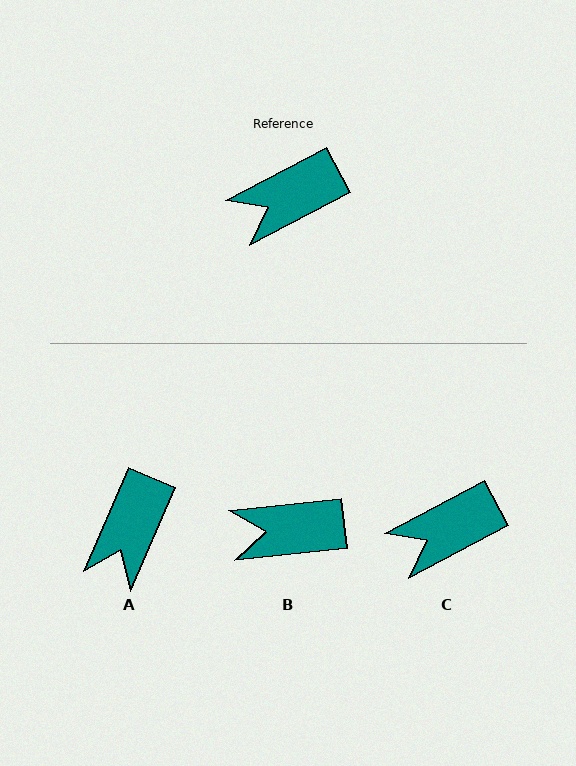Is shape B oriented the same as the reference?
No, it is off by about 22 degrees.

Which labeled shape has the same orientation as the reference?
C.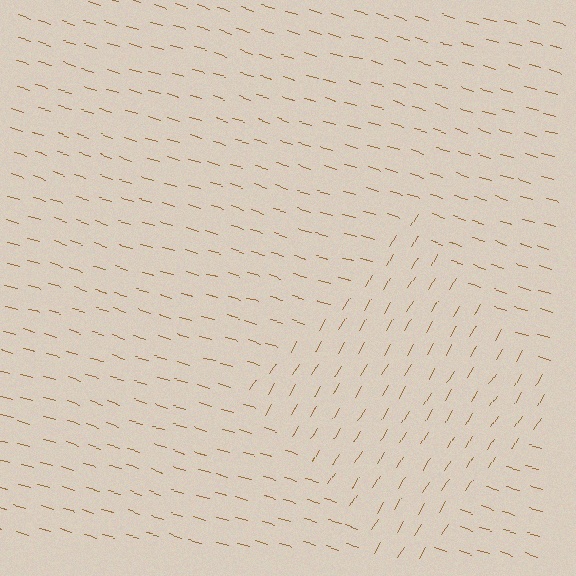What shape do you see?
I see a diamond.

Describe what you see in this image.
The image is filled with small brown line segments. A diamond region in the image has lines oriented differently from the surrounding lines, creating a visible texture boundary.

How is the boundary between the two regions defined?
The boundary is defined purely by a change in line orientation (approximately 76 degrees difference). All lines are the same color and thickness.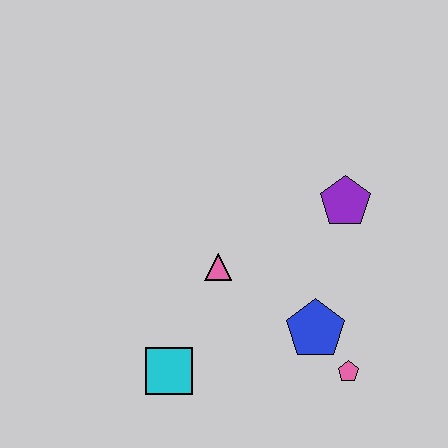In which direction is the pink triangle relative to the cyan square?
The pink triangle is above the cyan square.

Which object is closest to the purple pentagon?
The blue pentagon is closest to the purple pentagon.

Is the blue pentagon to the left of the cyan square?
No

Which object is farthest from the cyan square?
The purple pentagon is farthest from the cyan square.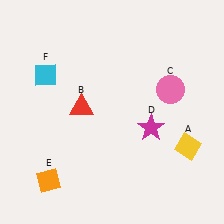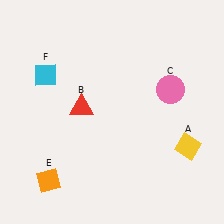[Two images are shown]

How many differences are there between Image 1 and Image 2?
There is 1 difference between the two images.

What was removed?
The magenta star (D) was removed in Image 2.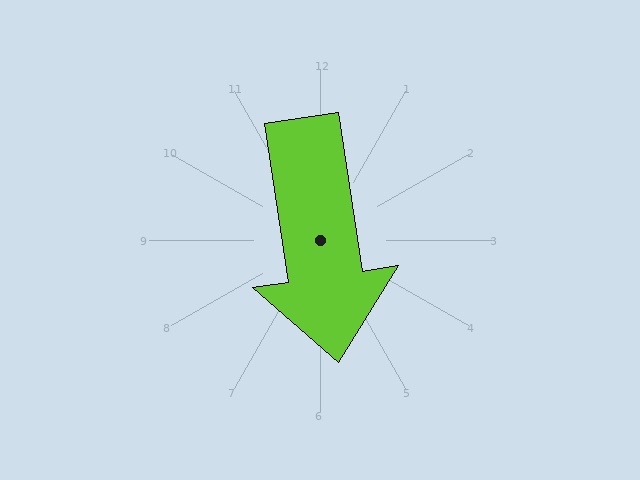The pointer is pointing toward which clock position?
Roughly 6 o'clock.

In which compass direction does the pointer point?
South.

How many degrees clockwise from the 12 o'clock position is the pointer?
Approximately 171 degrees.